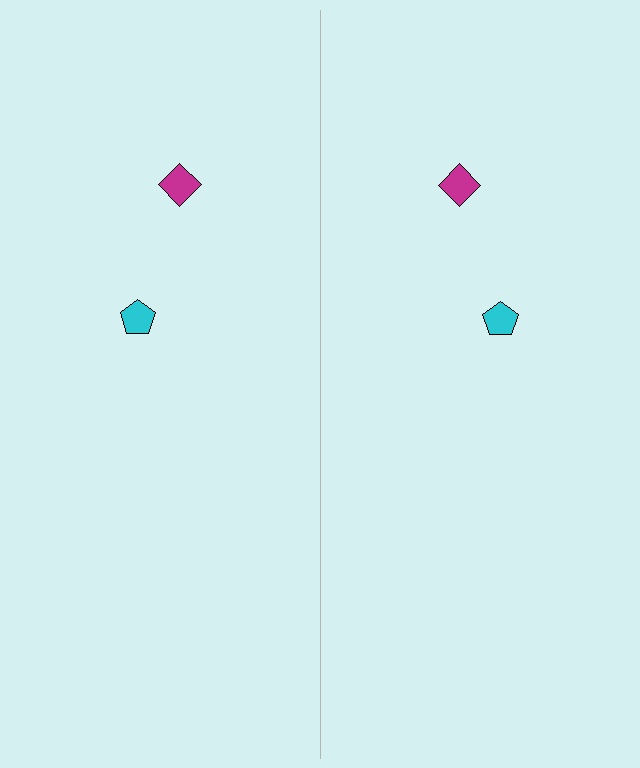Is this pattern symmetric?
Yes, this pattern has bilateral (reflection) symmetry.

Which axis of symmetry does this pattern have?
The pattern has a vertical axis of symmetry running through the center of the image.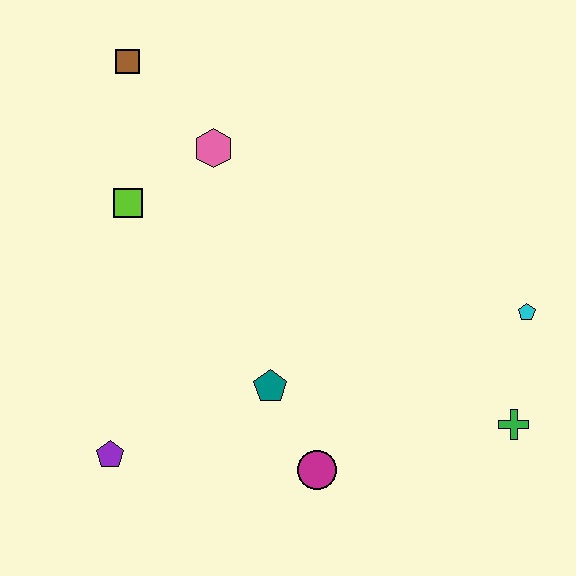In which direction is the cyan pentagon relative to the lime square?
The cyan pentagon is to the right of the lime square.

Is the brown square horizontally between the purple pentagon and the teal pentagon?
Yes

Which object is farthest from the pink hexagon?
The green cross is farthest from the pink hexagon.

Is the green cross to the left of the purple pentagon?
No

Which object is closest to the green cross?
The cyan pentagon is closest to the green cross.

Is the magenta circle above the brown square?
No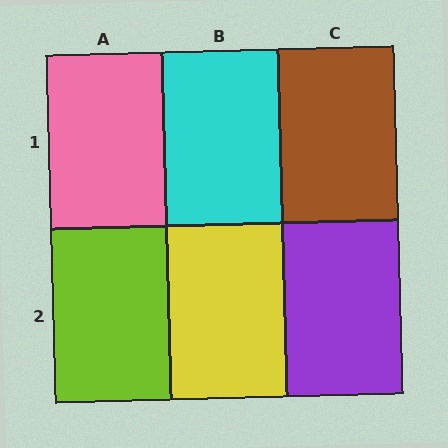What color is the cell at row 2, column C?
Purple.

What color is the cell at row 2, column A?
Lime.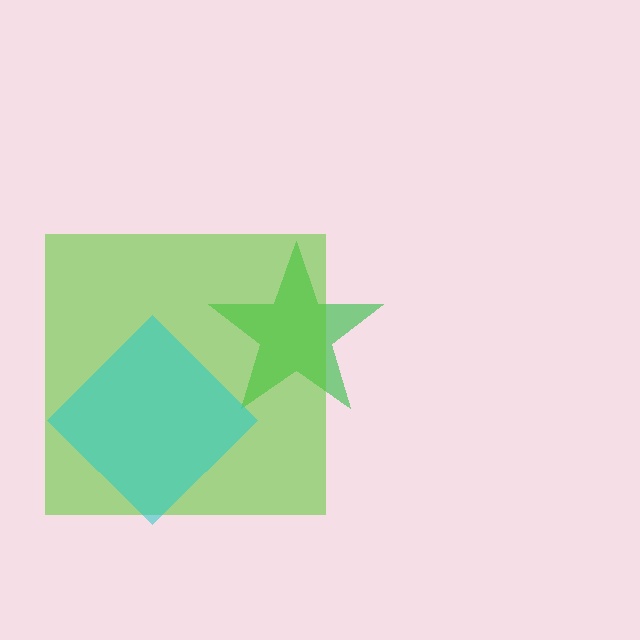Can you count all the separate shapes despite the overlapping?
Yes, there are 3 separate shapes.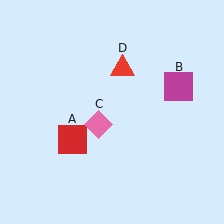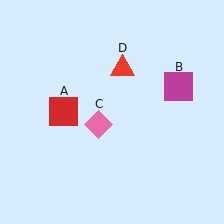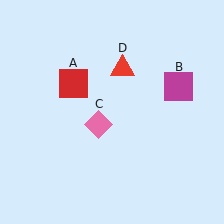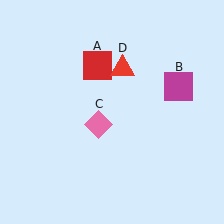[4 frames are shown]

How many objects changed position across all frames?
1 object changed position: red square (object A).